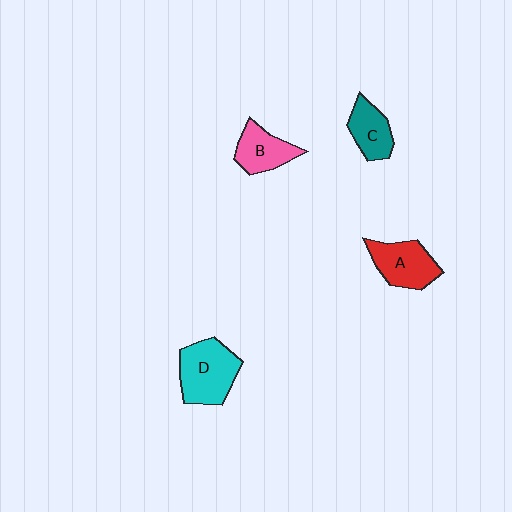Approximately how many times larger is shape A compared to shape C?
Approximately 1.3 times.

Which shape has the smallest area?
Shape C (teal).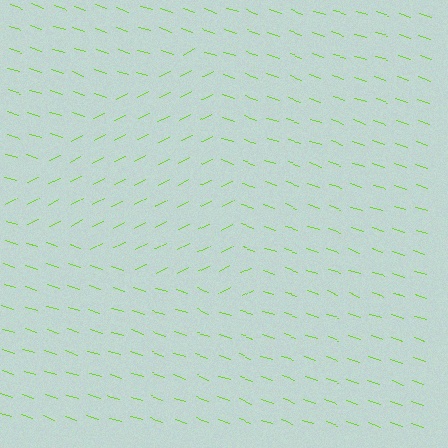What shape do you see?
I see a triangle.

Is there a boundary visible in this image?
Yes, there is a texture boundary formed by a change in line orientation.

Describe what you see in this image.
The image is filled with small lime line segments. A triangle region in the image has lines oriented differently from the surrounding lines, creating a visible texture boundary.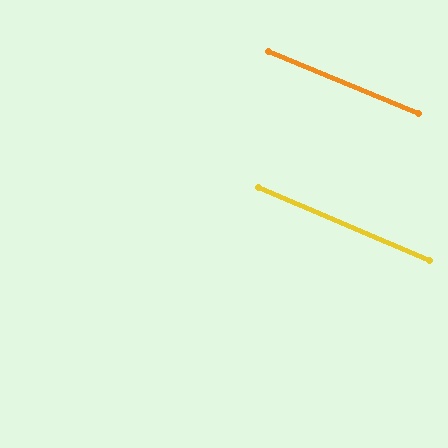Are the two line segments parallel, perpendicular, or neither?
Parallel — their directions differ by only 0.5°.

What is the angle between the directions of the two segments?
Approximately 1 degree.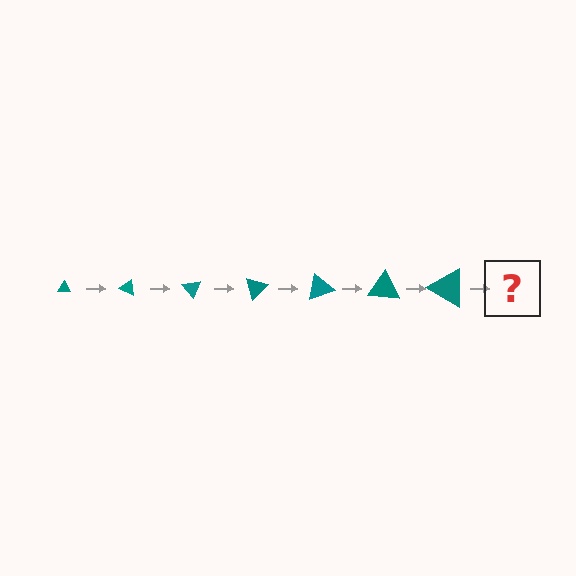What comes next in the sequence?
The next element should be a triangle, larger than the previous one and rotated 175 degrees from the start.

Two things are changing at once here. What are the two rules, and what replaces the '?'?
The two rules are that the triangle grows larger each step and it rotates 25 degrees each step. The '?' should be a triangle, larger than the previous one and rotated 175 degrees from the start.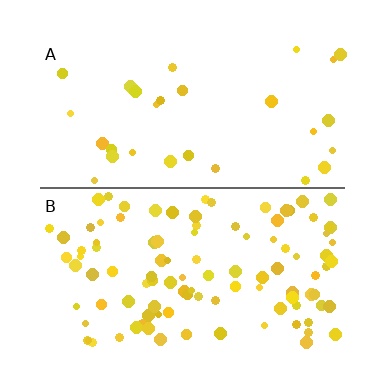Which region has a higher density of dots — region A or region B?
B (the bottom).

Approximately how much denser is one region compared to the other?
Approximately 3.5× — region B over region A.